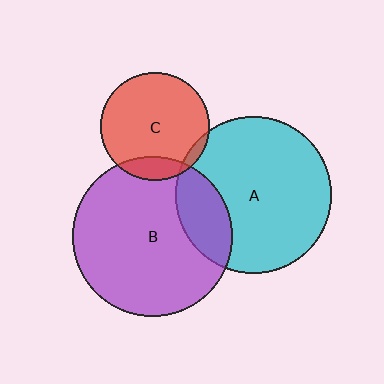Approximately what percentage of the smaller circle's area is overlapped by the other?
Approximately 20%.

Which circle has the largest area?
Circle B (purple).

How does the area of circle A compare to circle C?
Approximately 2.1 times.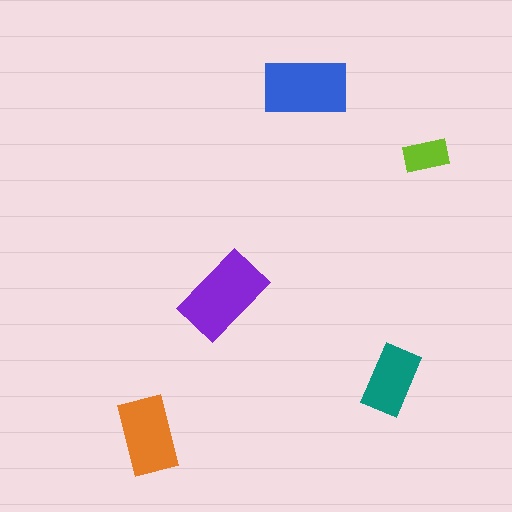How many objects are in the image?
There are 5 objects in the image.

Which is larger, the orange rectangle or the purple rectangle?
The purple one.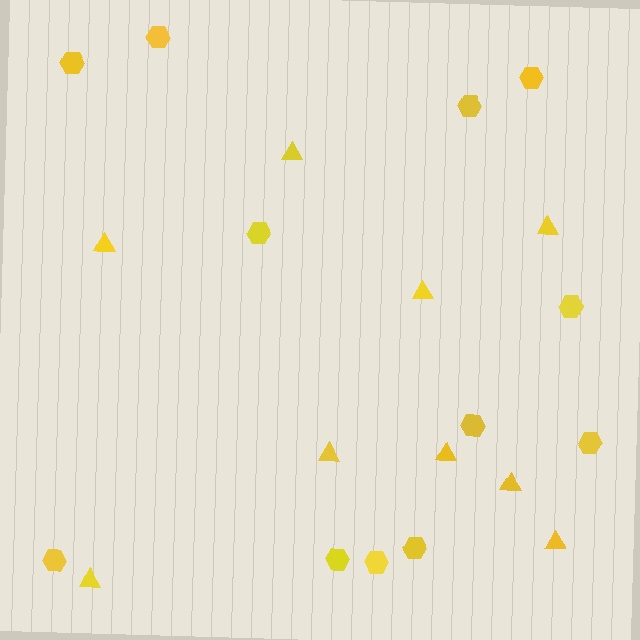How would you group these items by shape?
There are 2 groups: one group of hexagons (12) and one group of triangles (9).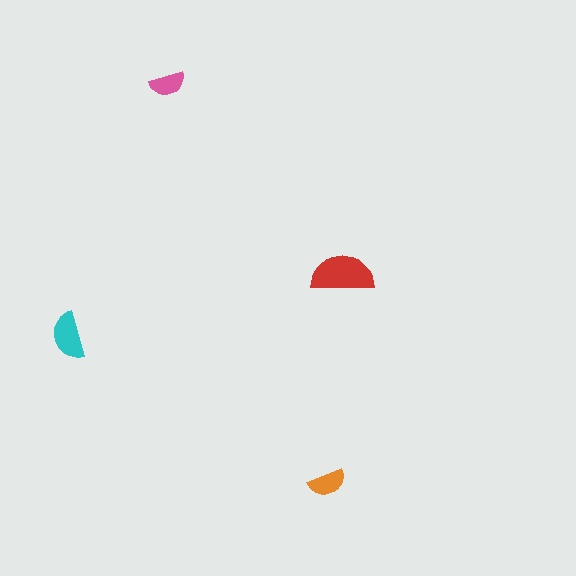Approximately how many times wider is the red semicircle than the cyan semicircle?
About 1.5 times wider.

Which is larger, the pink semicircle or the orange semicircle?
The orange one.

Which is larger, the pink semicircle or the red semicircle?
The red one.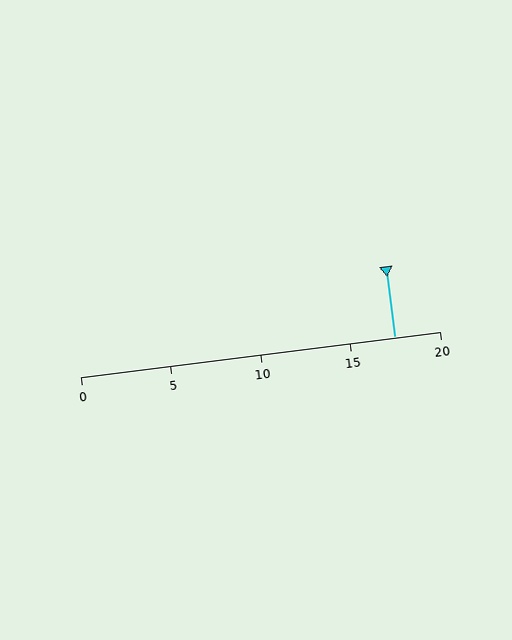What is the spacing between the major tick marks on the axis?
The major ticks are spaced 5 apart.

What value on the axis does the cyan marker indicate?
The marker indicates approximately 17.5.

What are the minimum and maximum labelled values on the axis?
The axis runs from 0 to 20.